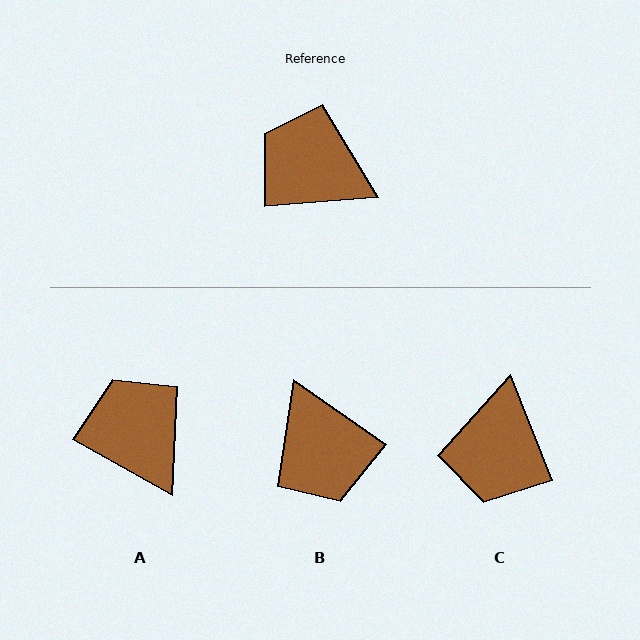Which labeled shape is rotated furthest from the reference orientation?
B, about 140 degrees away.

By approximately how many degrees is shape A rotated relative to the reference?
Approximately 34 degrees clockwise.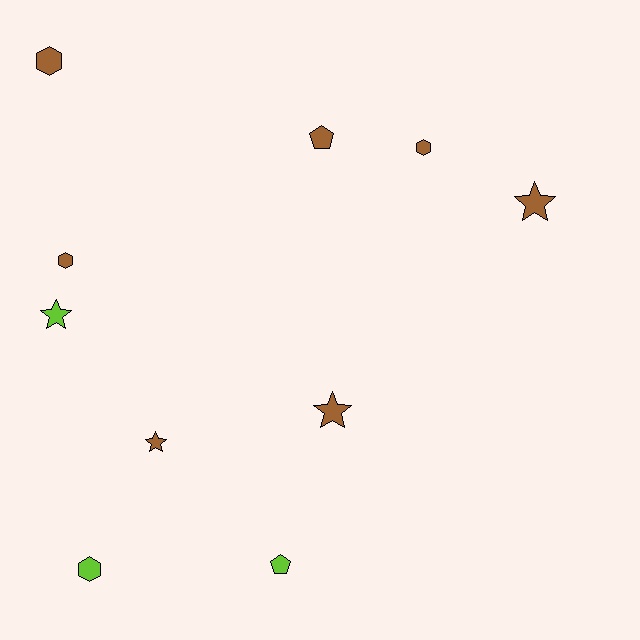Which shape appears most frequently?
Hexagon, with 4 objects.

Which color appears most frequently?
Brown, with 7 objects.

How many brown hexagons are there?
There are 3 brown hexagons.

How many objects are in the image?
There are 10 objects.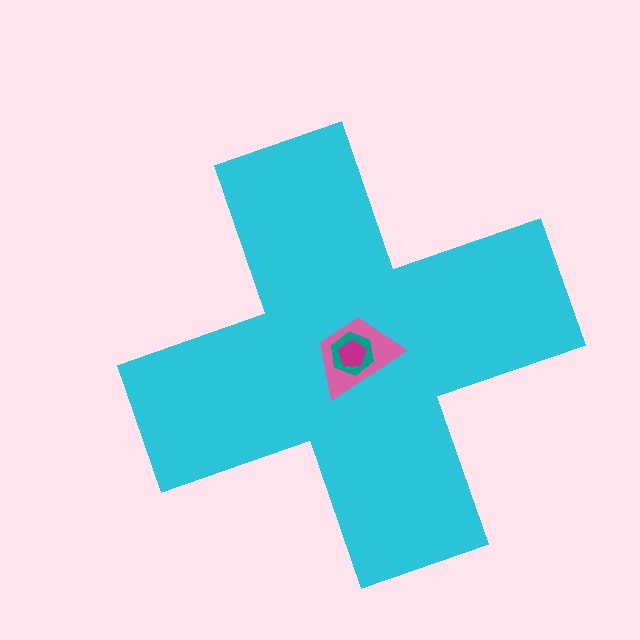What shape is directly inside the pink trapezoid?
The teal hexagon.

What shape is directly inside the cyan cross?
The pink trapezoid.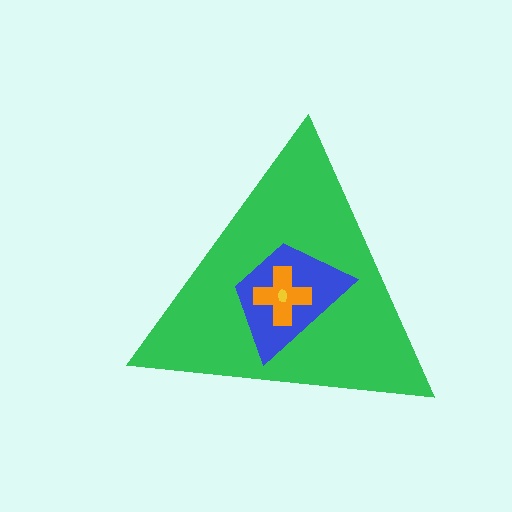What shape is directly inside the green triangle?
The blue trapezoid.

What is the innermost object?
The yellow ellipse.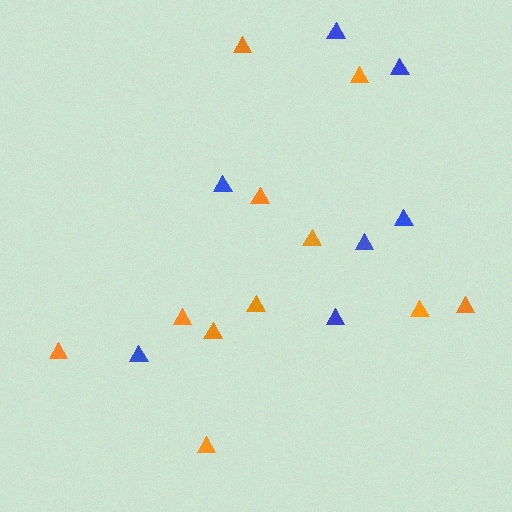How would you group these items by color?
There are 2 groups: one group of orange triangles (11) and one group of blue triangles (7).